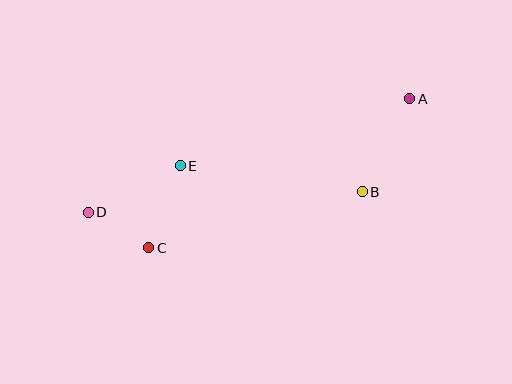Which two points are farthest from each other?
Points A and D are farthest from each other.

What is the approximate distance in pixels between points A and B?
The distance between A and B is approximately 105 pixels.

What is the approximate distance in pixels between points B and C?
The distance between B and C is approximately 221 pixels.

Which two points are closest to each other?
Points C and D are closest to each other.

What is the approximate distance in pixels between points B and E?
The distance between B and E is approximately 184 pixels.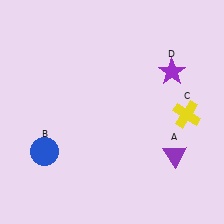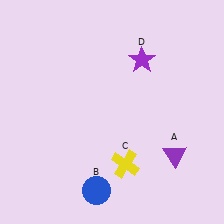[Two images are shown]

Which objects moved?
The objects that moved are: the blue circle (B), the yellow cross (C), the purple star (D).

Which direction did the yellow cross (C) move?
The yellow cross (C) moved left.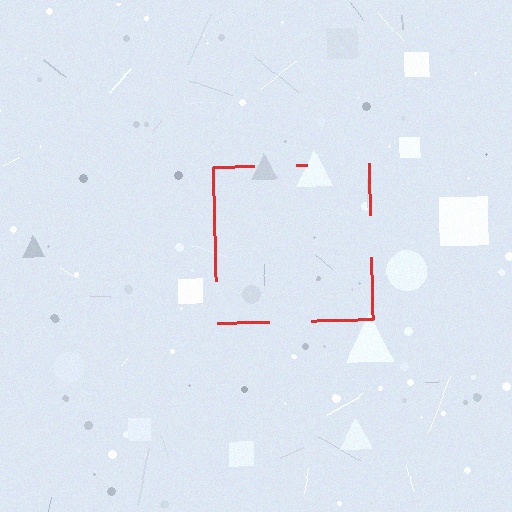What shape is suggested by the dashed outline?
The dashed outline suggests a square.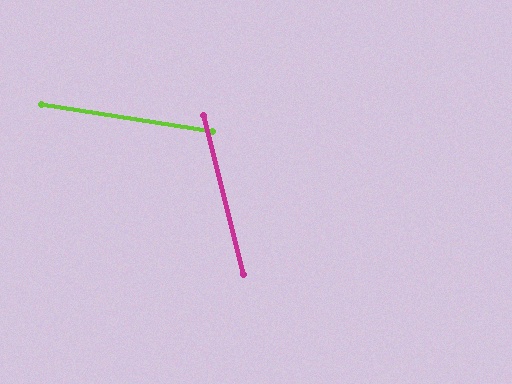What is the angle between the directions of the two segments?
Approximately 67 degrees.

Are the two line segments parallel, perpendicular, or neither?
Neither parallel nor perpendicular — they differ by about 67°.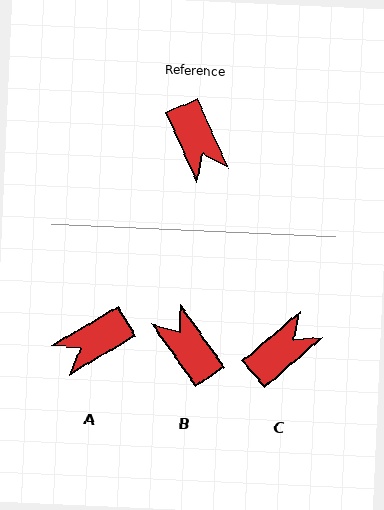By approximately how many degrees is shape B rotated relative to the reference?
Approximately 169 degrees clockwise.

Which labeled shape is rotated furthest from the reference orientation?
B, about 169 degrees away.